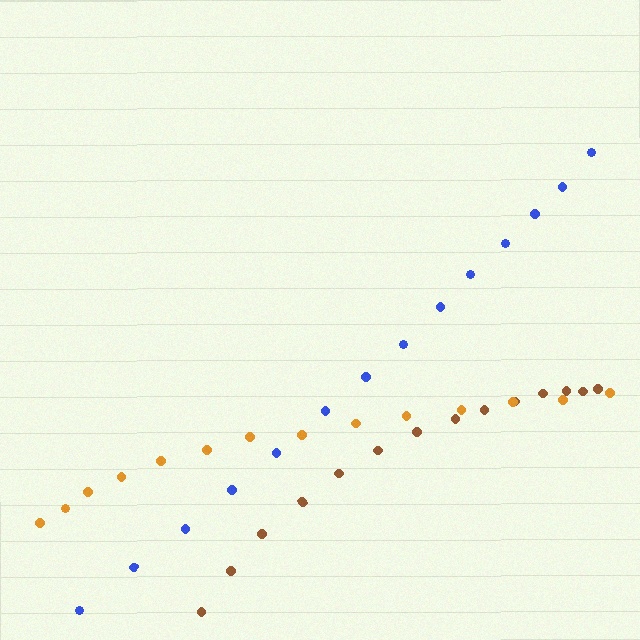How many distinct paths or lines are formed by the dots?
There are 3 distinct paths.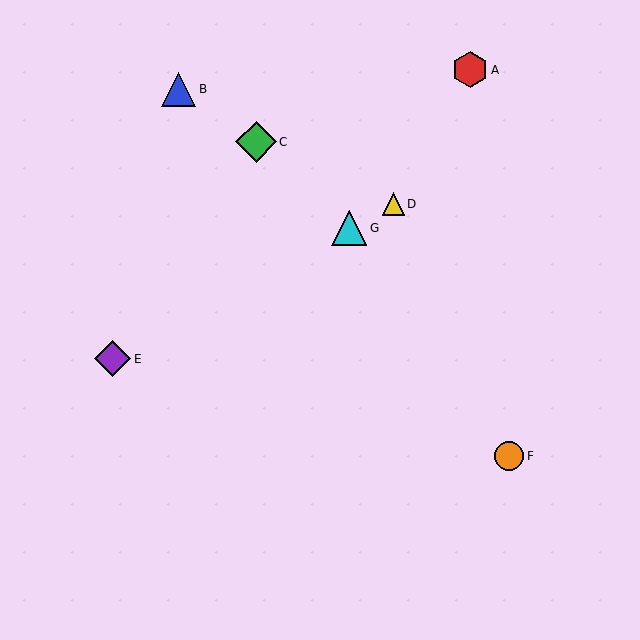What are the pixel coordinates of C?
Object C is at (256, 142).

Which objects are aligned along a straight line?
Objects D, E, G are aligned along a straight line.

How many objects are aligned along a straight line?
3 objects (D, E, G) are aligned along a straight line.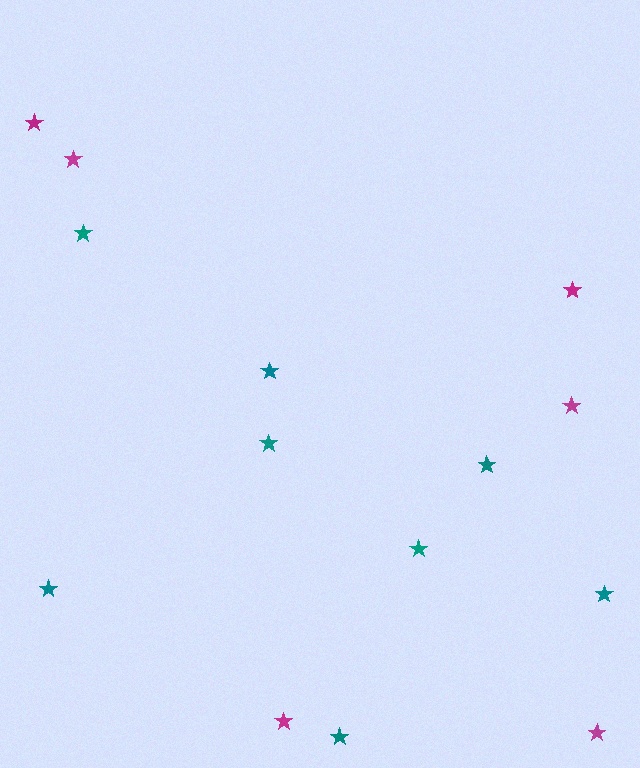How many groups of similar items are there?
There are 2 groups: one group of teal stars (8) and one group of magenta stars (6).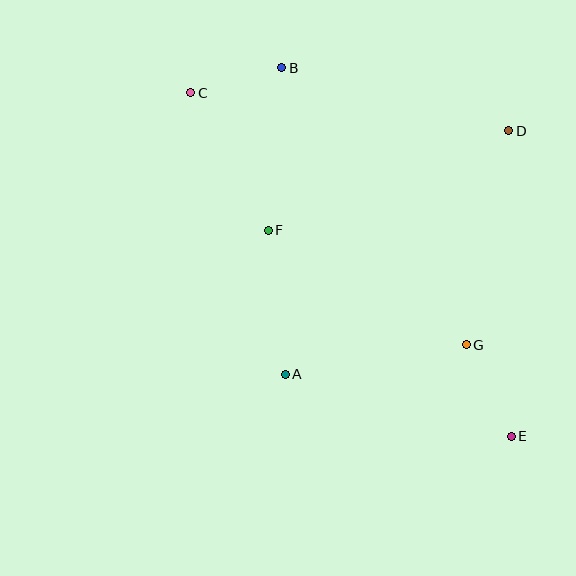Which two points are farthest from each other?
Points C and E are farthest from each other.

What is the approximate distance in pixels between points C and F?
The distance between C and F is approximately 158 pixels.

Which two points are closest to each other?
Points B and C are closest to each other.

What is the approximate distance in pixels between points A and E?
The distance between A and E is approximately 234 pixels.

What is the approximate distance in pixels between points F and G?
The distance between F and G is approximately 229 pixels.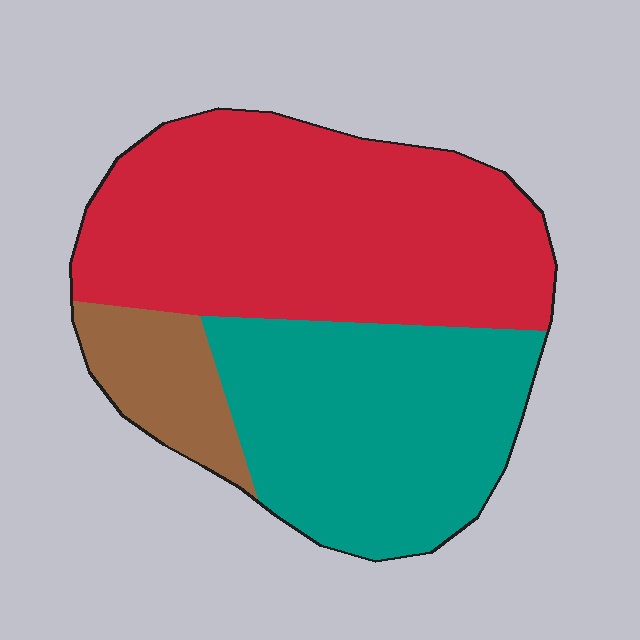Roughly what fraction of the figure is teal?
Teal covers around 40% of the figure.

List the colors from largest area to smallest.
From largest to smallest: red, teal, brown.